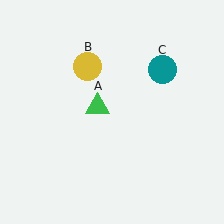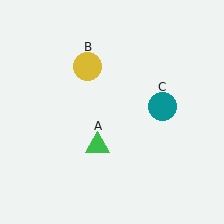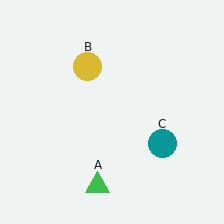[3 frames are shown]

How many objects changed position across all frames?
2 objects changed position: green triangle (object A), teal circle (object C).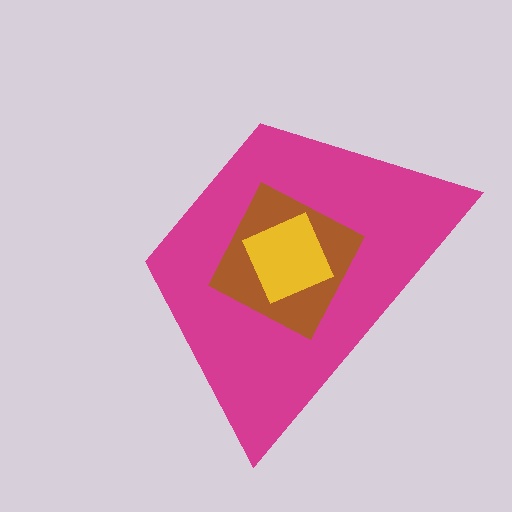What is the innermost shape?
The yellow square.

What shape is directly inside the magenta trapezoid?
The brown diamond.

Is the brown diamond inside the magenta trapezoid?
Yes.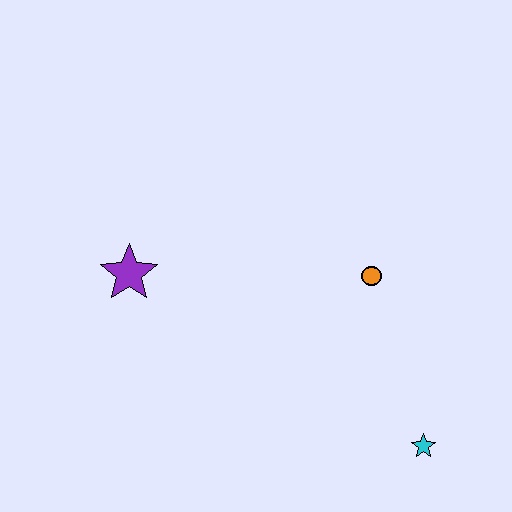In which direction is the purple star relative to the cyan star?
The purple star is to the left of the cyan star.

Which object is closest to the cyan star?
The orange circle is closest to the cyan star.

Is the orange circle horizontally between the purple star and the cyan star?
Yes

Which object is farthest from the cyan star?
The purple star is farthest from the cyan star.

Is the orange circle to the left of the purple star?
No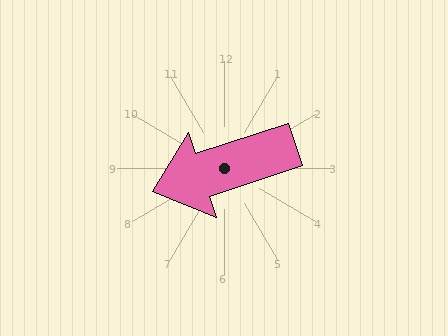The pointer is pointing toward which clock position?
Roughly 8 o'clock.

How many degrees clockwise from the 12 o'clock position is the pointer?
Approximately 252 degrees.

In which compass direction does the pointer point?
West.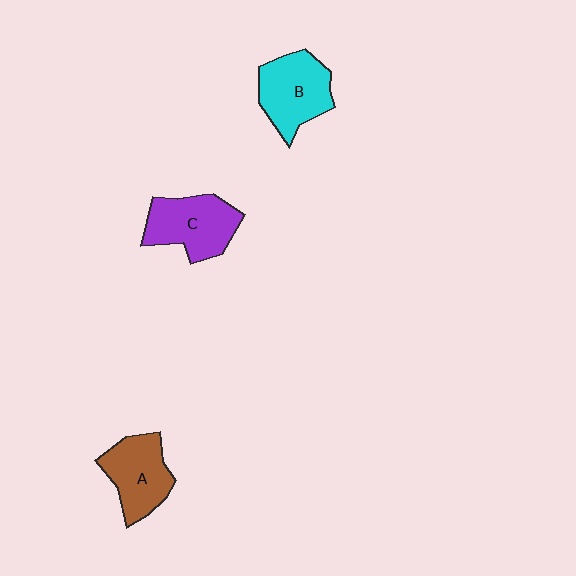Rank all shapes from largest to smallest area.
From largest to smallest: C (purple), B (cyan), A (brown).